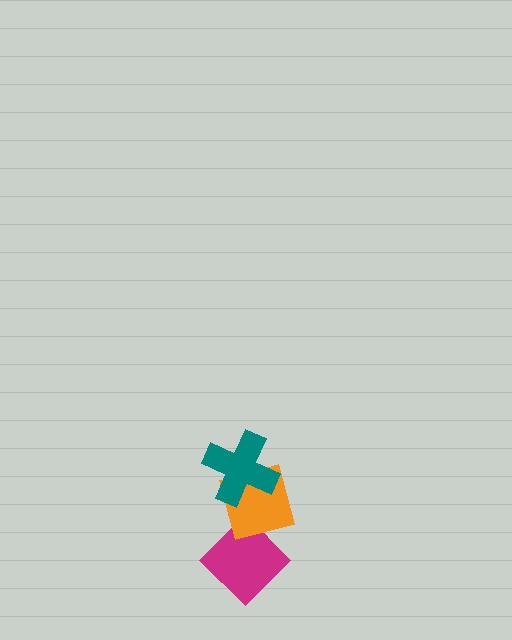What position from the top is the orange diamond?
The orange diamond is 2nd from the top.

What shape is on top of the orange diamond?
The teal cross is on top of the orange diamond.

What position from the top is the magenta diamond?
The magenta diamond is 3rd from the top.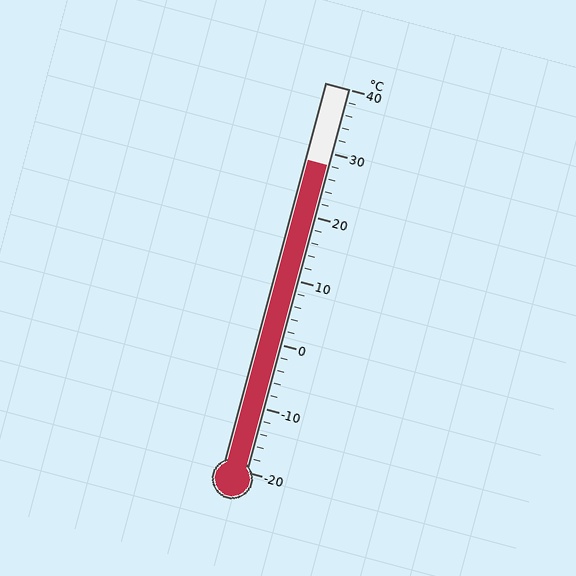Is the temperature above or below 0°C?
The temperature is above 0°C.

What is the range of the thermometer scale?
The thermometer scale ranges from -20°C to 40°C.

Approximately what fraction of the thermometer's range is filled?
The thermometer is filled to approximately 80% of its range.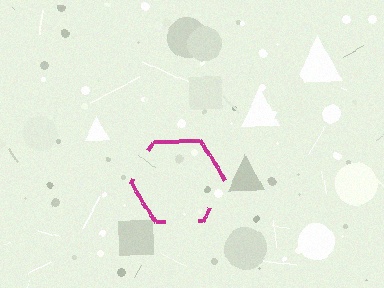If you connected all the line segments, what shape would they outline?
They would outline a hexagon.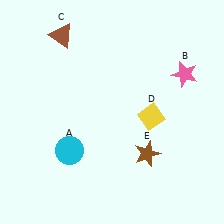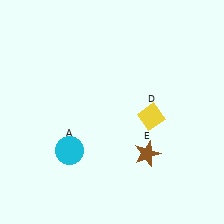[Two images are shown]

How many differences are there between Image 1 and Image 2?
There are 2 differences between the two images.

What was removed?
The pink star (B), the brown triangle (C) were removed in Image 2.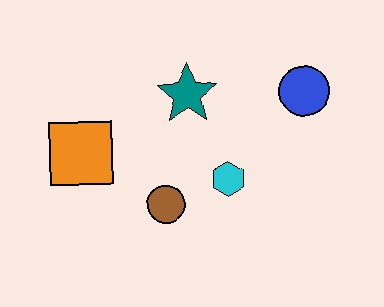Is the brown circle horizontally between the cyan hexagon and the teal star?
No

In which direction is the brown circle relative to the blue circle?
The brown circle is to the left of the blue circle.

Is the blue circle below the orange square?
No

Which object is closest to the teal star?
The cyan hexagon is closest to the teal star.